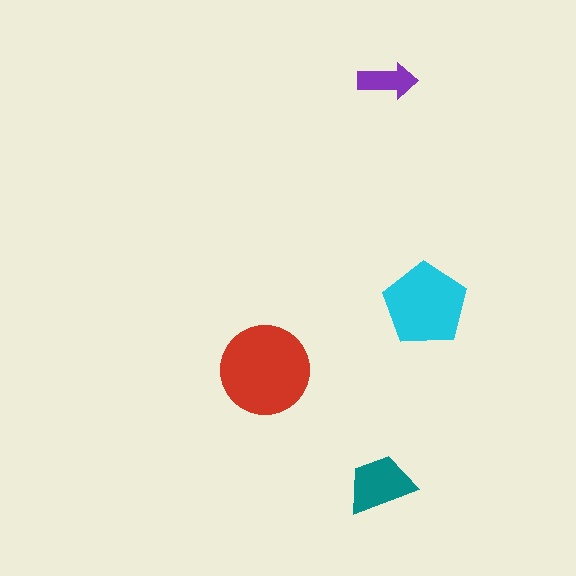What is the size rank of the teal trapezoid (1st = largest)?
3rd.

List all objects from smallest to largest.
The purple arrow, the teal trapezoid, the cyan pentagon, the red circle.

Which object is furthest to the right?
The cyan pentagon is rightmost.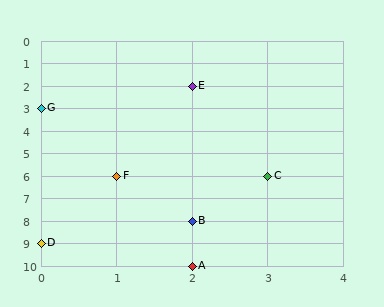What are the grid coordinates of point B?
Point B is at grid coordinates (2, 8).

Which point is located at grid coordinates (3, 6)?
Point C is at (3, 6).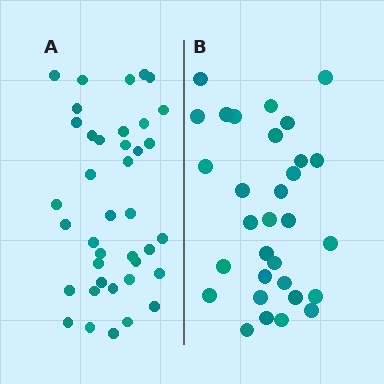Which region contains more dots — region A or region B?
Region A (the left region) has more dots.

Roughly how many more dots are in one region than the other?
Region A has roughly 8 or so more dots than region B.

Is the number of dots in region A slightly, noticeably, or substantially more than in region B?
Region A has noticeably more, but not dramatically so. The ratio is roughly 1.3 to 1.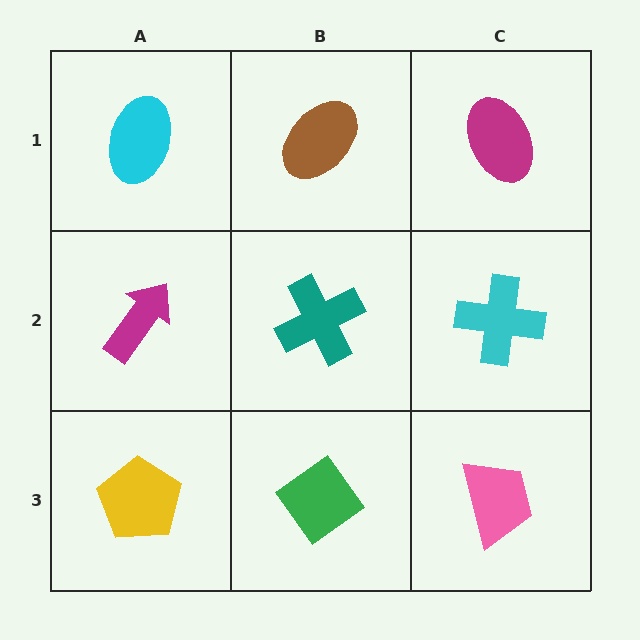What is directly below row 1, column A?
A magenta arrow.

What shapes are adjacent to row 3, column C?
A cyan cross (row 2, column C), a green diamond (row 3, column B).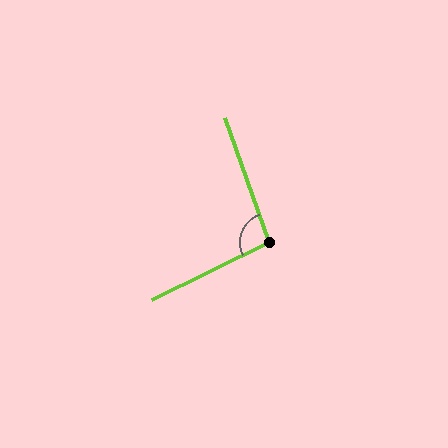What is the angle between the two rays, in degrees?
Approximately 97 degrees.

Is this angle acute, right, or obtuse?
It is obtuse.